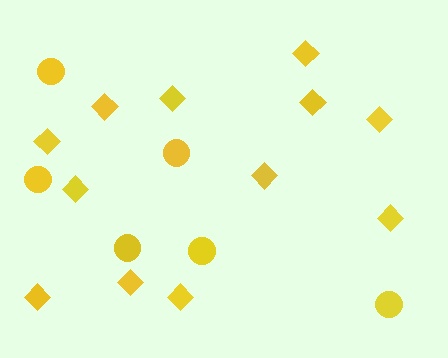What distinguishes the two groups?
There are 2 groups: one group of circles (6) and one group of diamonds (12).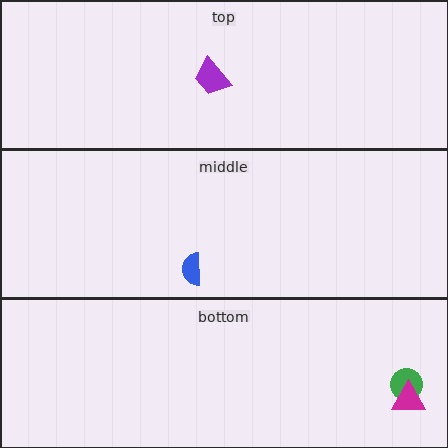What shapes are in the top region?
The purple trapezoid.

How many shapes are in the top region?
1.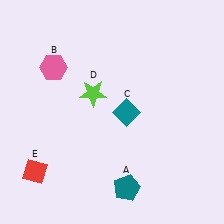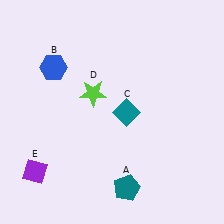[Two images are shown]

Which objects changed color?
B changed from pink to blue. E changed from red to purple.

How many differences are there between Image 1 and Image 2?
There are 2 differences between the two images.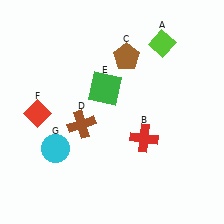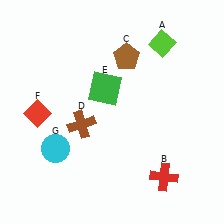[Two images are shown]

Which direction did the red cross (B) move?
The red cross (B) moved down.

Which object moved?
The red cross (B) moved down.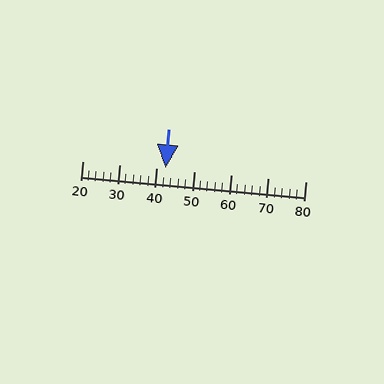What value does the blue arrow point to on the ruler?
The blue arrow points to approximately 42.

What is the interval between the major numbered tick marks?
The major tick marks are spaced 10 units apart.